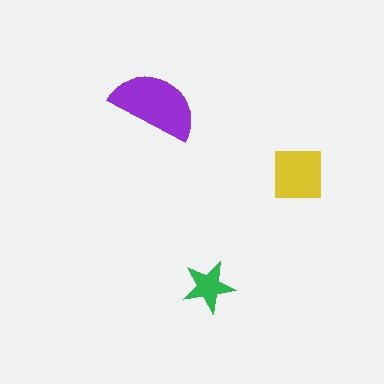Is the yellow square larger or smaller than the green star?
Larger.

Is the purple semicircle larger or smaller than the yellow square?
Larger.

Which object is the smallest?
The green star.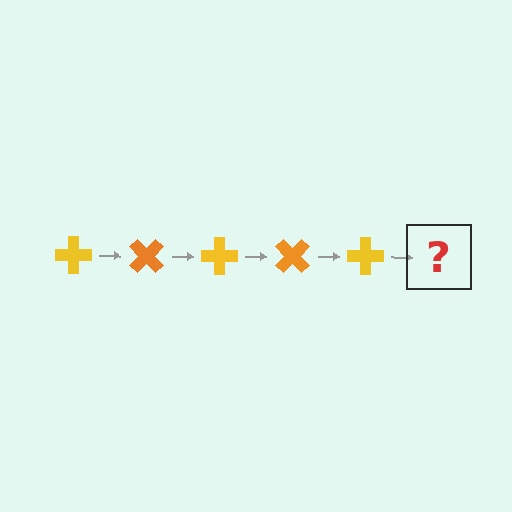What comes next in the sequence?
The next element should be an orange cross, rotated 225 degrees from the start.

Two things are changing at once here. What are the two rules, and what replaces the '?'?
The two rules are that it rotates 45 degrees each step and the color cycles through yellow and orange. The '?' should be an orange cross, rotated 225 degrees from the start.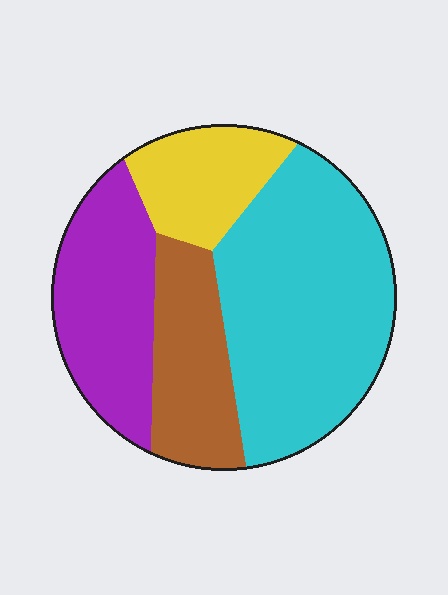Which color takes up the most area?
Cyan, at roughly 45%.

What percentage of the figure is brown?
Brown takes up about one sixth (1/6) of the figure.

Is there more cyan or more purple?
Cyan.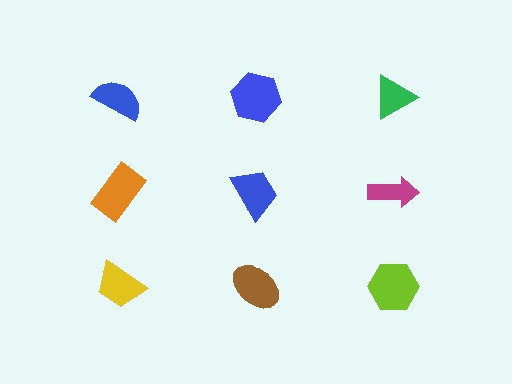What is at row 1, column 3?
A green triangle.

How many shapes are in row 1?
3 shapes.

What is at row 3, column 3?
A lime hexagon.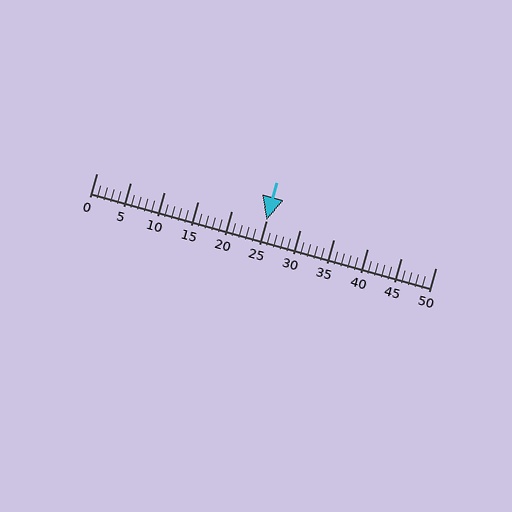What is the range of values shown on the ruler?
The ruler shows values from 0 to 50.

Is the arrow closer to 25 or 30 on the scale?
The arrow is closer to 25.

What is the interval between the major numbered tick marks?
The major tick marks are spaced 5 units apart.